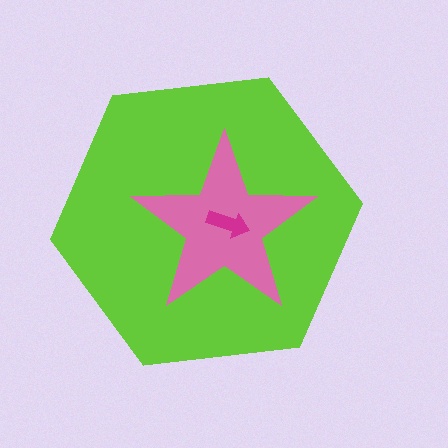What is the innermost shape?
The magenta arrow.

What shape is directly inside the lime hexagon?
The pink star.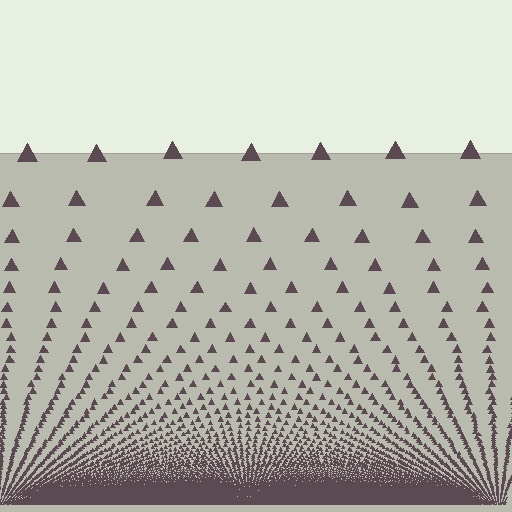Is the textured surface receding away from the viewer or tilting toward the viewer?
The surface appears to tilt toward the viewer. Texture elements get larger and sparser toward the top.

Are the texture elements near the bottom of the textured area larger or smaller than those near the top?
Smaller. The gradient is inverted — elements near the bottom are smaller and denser.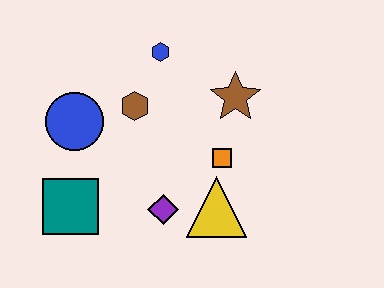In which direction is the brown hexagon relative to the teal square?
The brown hexagon is above the teal square.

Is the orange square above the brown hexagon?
No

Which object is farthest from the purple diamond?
The blue hexagon is farthest from the purple diamond.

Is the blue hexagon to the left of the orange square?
Yes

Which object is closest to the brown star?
The orange square is closest to the brown star.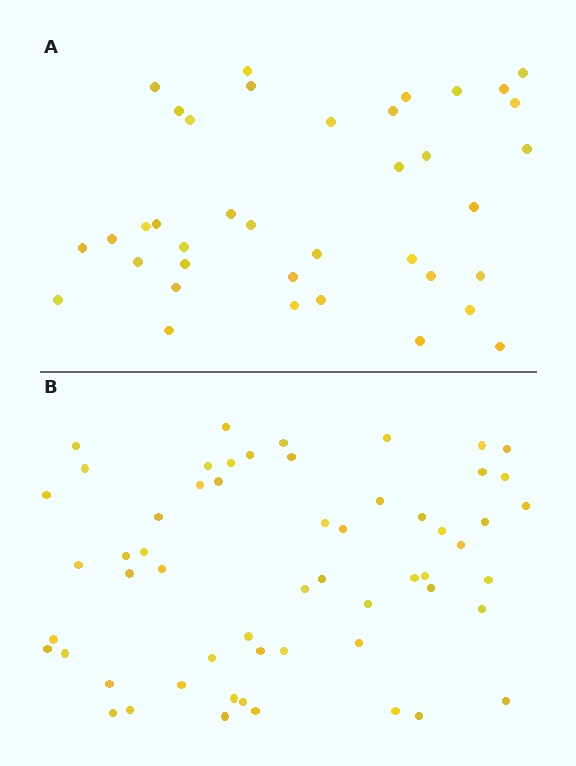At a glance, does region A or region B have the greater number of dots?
Region B (the bottom region) has more dots.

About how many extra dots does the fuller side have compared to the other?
Region B has approximately 20 more dots than region A.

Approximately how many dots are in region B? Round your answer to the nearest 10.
About 60 dots. (The exact count is 57, which rounds to 60.)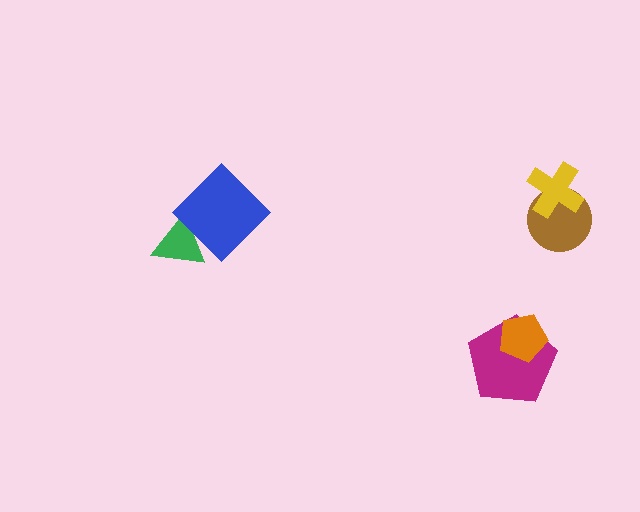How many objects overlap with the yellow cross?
1 object overlaps with the yellow cross.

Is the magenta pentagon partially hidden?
Yes, it is partially covered by another shape.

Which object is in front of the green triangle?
The blue diamond is in front of the green triangle.